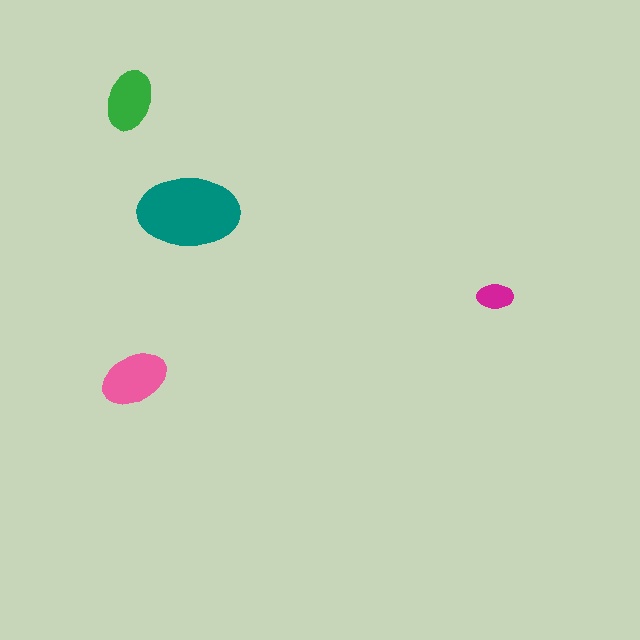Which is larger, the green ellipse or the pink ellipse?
The pink one.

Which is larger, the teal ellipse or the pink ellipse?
The teal one.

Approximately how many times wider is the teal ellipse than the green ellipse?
About 1.5 times wider.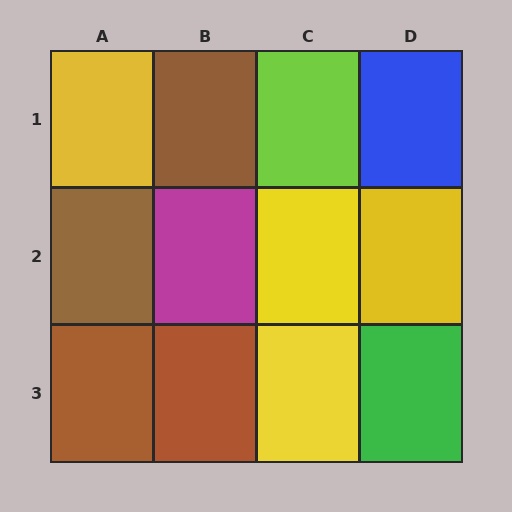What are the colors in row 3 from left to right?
Brown, brown, yellow, green.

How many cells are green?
1 cell is green.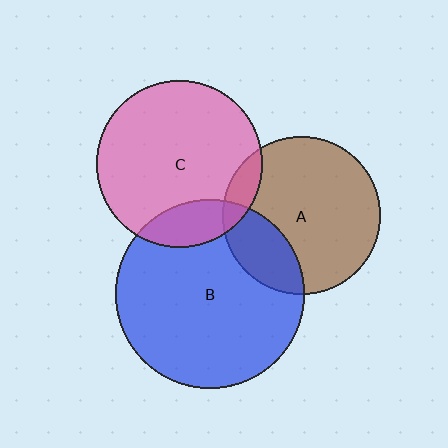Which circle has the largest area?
Circle B (blue).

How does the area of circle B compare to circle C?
Approximately 1.3 times.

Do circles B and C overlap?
Yes.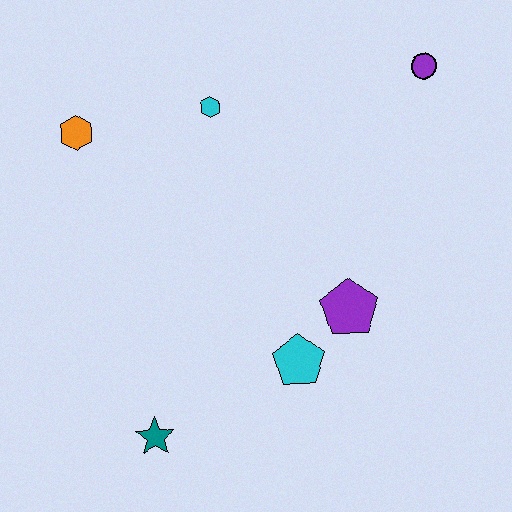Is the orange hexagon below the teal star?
No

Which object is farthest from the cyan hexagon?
The teal star is farthest from the cyan hexagon.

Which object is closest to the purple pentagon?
The cyan pentagon is closest to the purple pentagon.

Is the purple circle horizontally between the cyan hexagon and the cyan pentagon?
No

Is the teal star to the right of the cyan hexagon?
No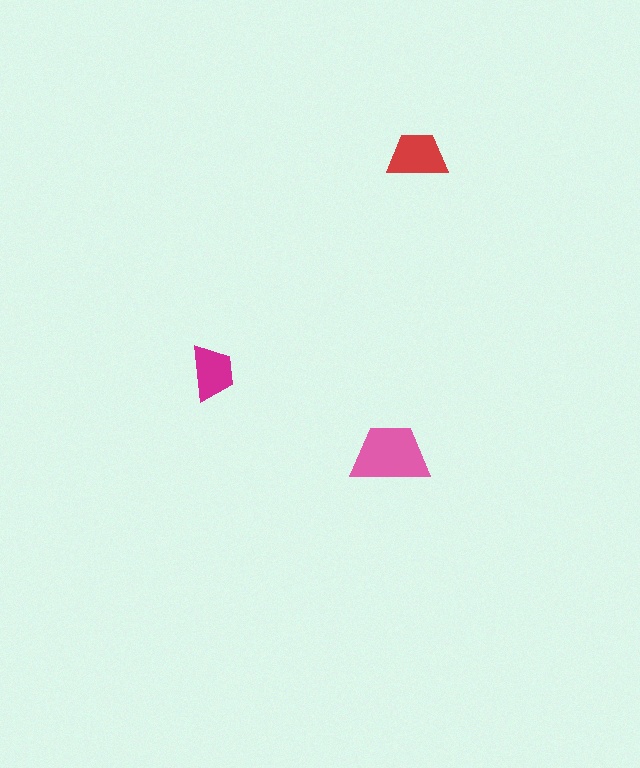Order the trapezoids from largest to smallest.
the pink one, the red one, the magenta one.